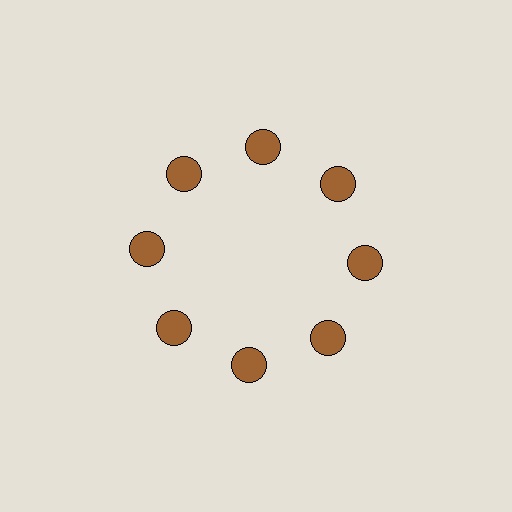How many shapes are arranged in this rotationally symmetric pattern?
There are 8 shapes, arranged in 8 groups of 1.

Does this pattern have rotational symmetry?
Yes, this pattern has 8-fold rotational symmetry. It looks the same after rotating 45 degrees around the center.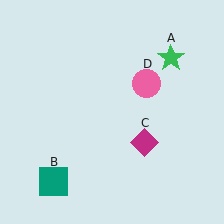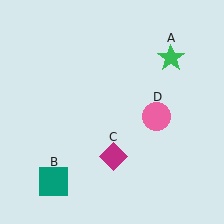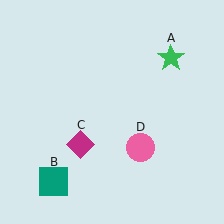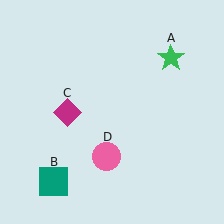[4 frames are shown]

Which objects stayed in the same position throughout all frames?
Green star (object A) and teal square (object B) remained stationary.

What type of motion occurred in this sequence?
The magenta diamond (object C), pink circle (object D) rotated clockwise around the center of the scene.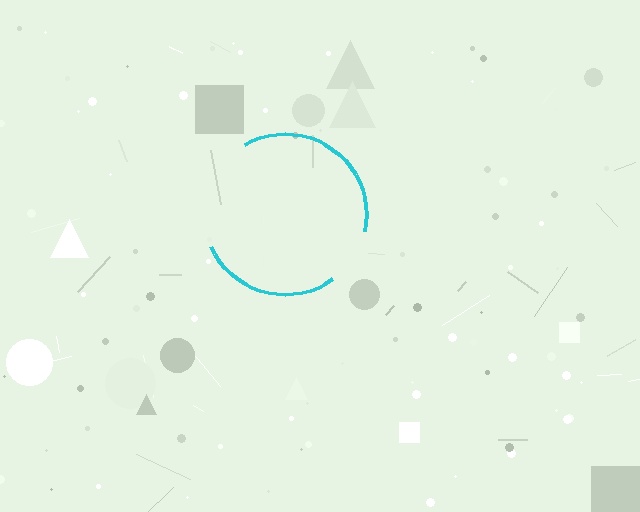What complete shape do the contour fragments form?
The contour fragments form a circle.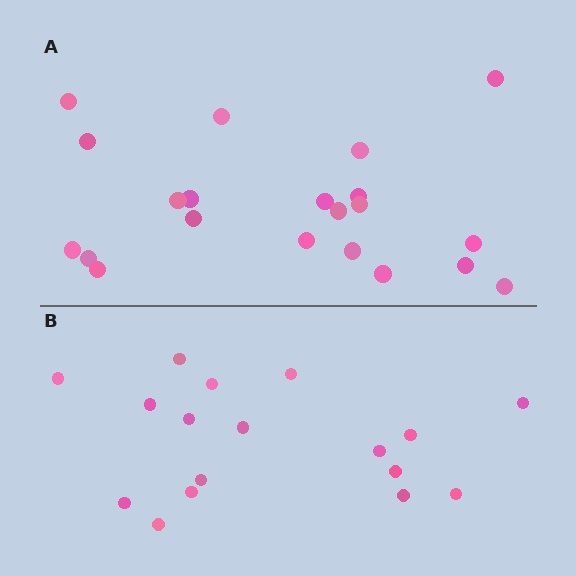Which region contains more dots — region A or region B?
Region A (the top region) has more dots.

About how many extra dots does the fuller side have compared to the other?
Region A has about 4 more dots than region B.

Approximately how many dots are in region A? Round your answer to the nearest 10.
About 20 dots. (The exact count is 21, which rounds to 20.)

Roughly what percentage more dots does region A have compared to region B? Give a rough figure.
About 25% more.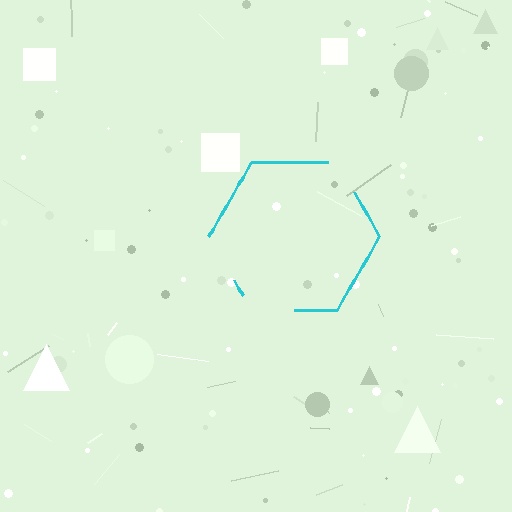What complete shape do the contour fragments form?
The contour fragments form a hexagon.